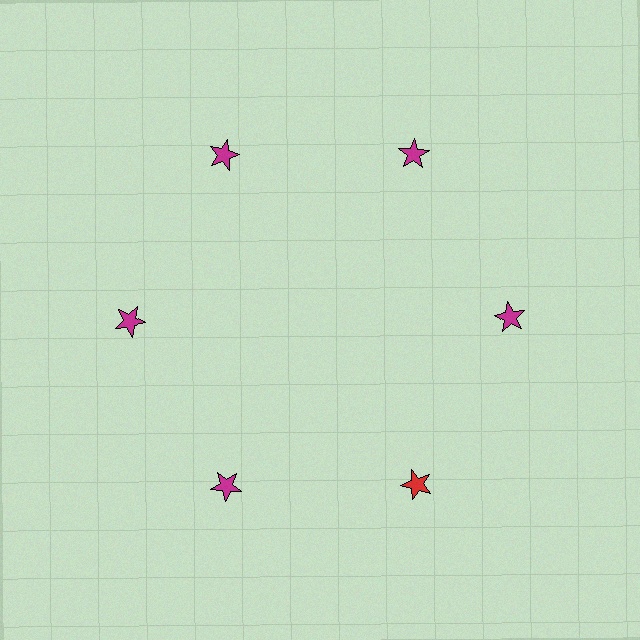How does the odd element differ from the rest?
It has a different color: red instead of magenta.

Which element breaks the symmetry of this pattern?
The red star at roughly the 5 o'clock position breaks the symmetry. All other shapes are magenta stars.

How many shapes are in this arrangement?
There are 6 shapes arranged in a ring pattern.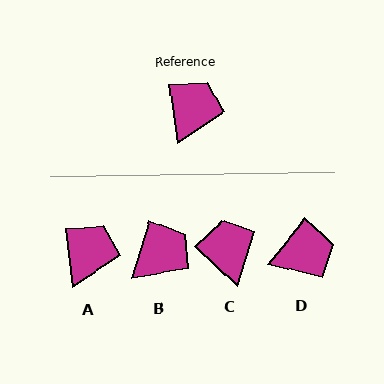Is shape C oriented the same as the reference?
No, it is off by about 40 degrees.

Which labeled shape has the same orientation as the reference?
A.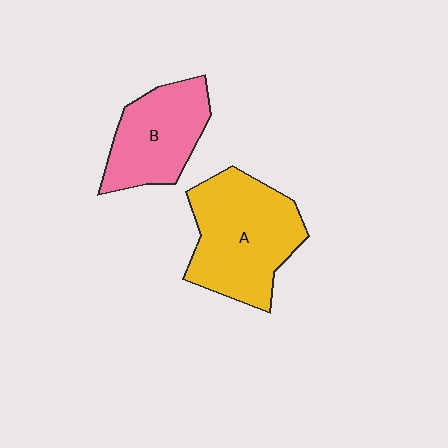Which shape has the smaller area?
Shape B (pink).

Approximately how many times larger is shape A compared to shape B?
Approximately 1.4 times.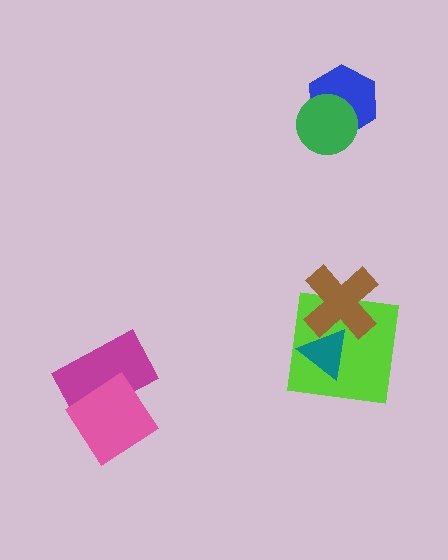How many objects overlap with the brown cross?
2 objects overlap with the brown cross.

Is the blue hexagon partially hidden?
Yes, it is partially covered by another shape.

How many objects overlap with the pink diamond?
1 object overlaps with the pink diamond.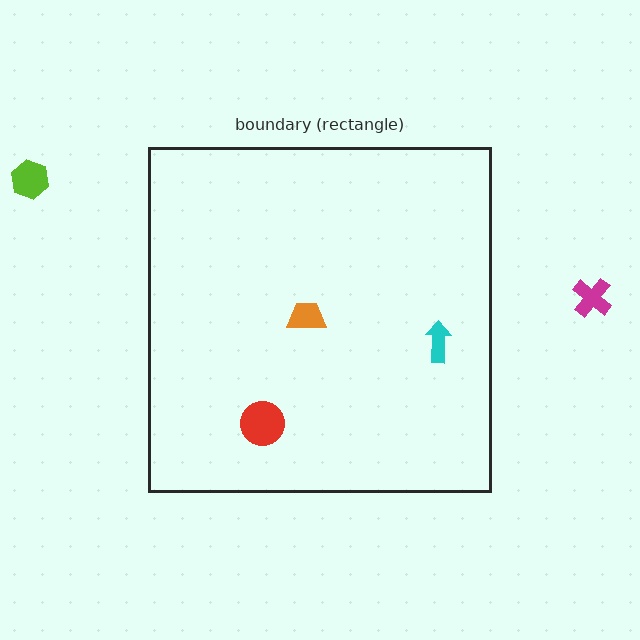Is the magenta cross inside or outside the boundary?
Outside.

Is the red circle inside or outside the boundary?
Inside.